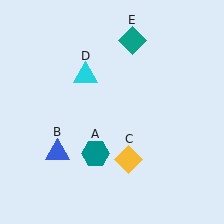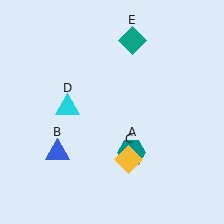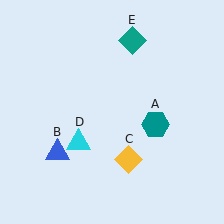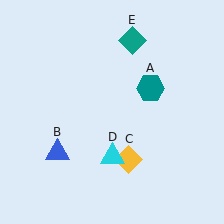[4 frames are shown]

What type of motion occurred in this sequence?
The teal hexagon (object A), cyan triangle (object D) rotated counterclockwise around the center of the scene.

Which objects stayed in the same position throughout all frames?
Blue triangle (object B) and yellow diamond (object C) and teal diamond (object E) remained stationary.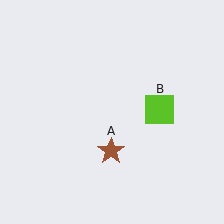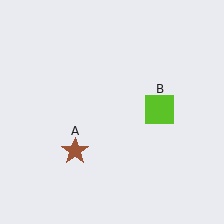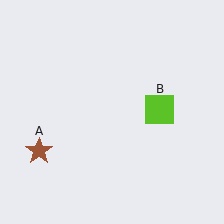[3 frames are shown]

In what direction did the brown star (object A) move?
The brown star (object A) moved left.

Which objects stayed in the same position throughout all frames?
Lime square (object B) remained stationary.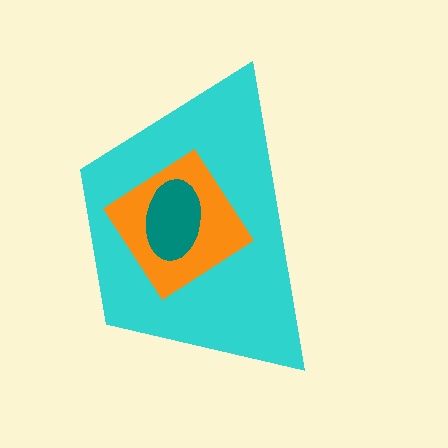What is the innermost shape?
The teal ellipse.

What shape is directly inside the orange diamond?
The teal ellipse.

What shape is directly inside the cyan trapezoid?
The orange diamond.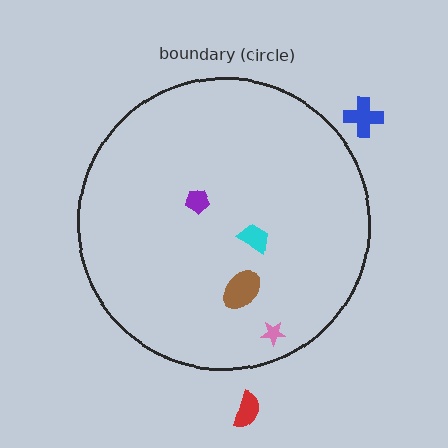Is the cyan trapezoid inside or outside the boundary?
Inside.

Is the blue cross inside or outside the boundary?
Outside.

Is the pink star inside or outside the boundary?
Inside.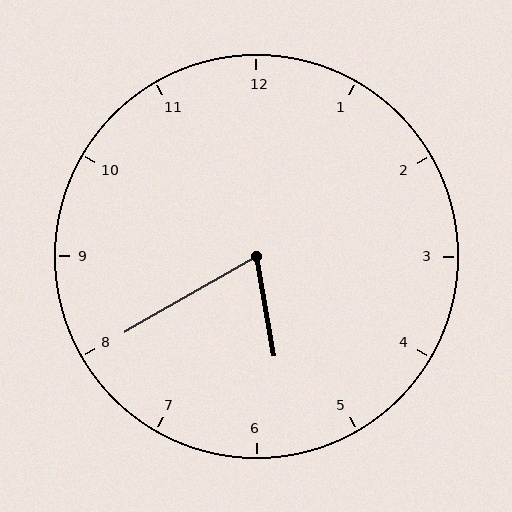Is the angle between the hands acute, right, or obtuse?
It is acute.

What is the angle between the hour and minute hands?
Approximately 70 degrees.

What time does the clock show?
5:40.